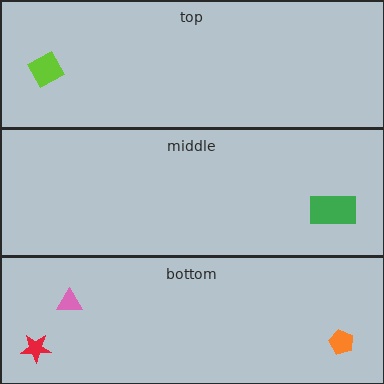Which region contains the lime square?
The top region.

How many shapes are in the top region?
1.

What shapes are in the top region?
The lime square.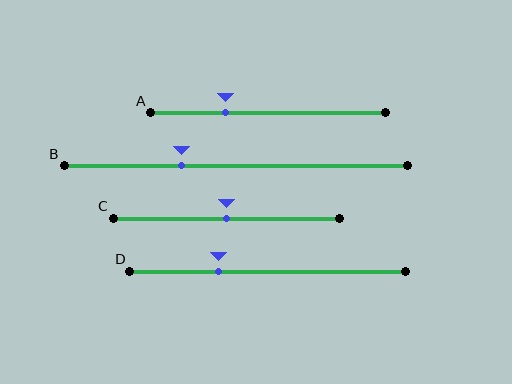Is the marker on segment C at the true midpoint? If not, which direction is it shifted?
Yes, the marker on segment C is at the true midpoint.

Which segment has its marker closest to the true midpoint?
Segment C has its marker closest to the true midpoint.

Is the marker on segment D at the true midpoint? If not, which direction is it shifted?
No, the marker on segment D is shifted to the left by about 18% of the segment length.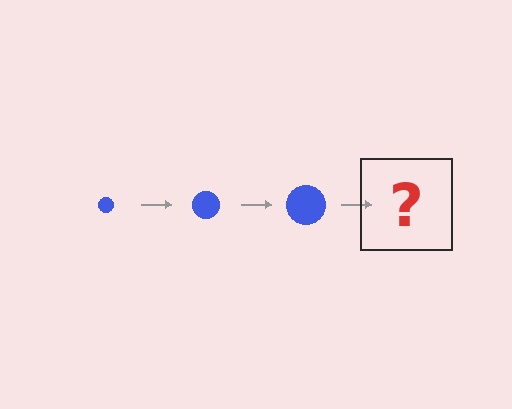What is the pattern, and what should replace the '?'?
The pattern is that the circle gets progressively larger each step. The '?' should be a blue circle, larger than the previous one.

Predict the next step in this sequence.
The next step is a blue circle, larger than the previous one.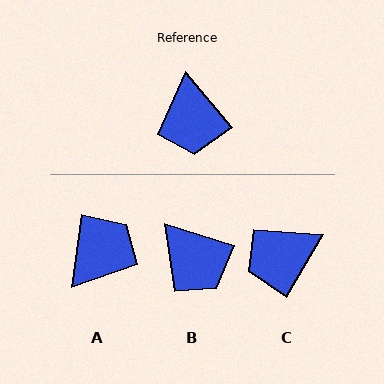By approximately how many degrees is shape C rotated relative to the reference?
Approximately 70 degrees clockwise.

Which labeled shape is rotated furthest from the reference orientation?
A, about 133 degrees away.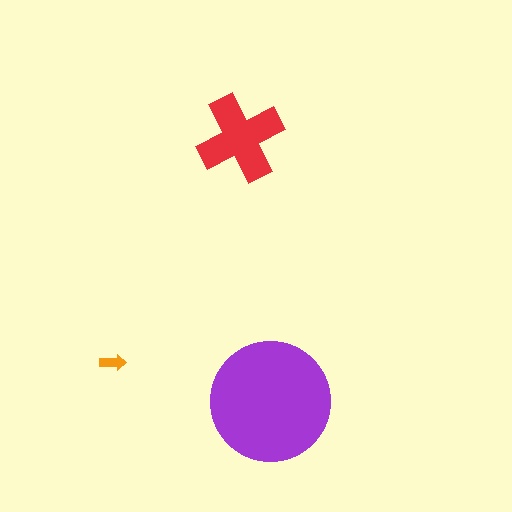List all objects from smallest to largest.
The orange arrow, the red cross, the purple circle.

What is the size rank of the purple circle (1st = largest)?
1st.